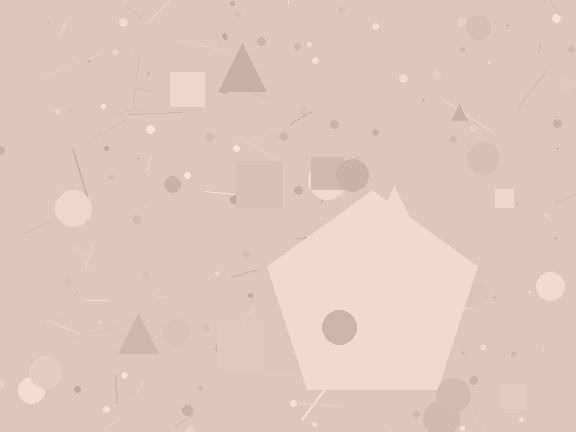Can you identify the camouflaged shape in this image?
The camouflaged shape is a pentagon.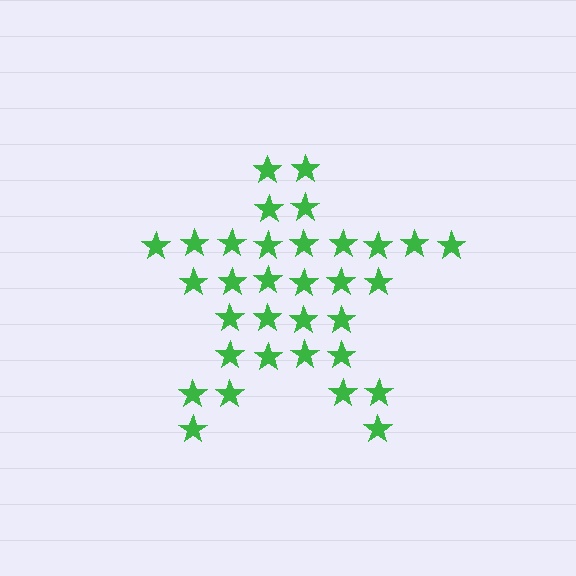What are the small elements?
The small elements are stars.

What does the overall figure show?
The overall figure shows a star.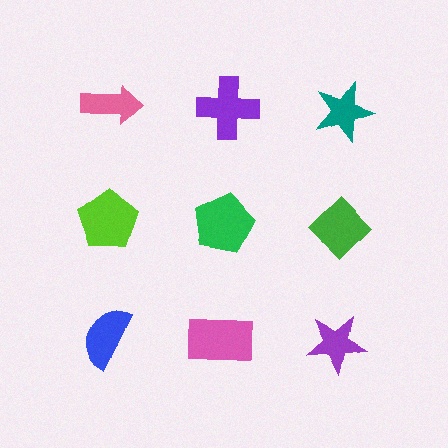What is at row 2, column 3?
A green diamond.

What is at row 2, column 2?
A green pentagon.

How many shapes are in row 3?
3 shapes.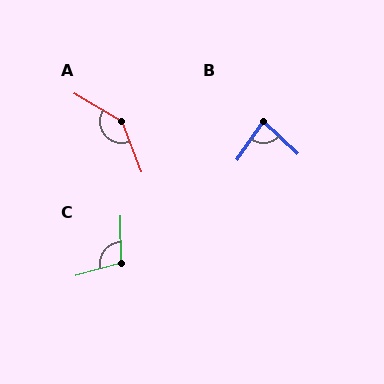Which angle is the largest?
A, at approximately 142 degrees.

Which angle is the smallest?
B, at approximately 81 degrees.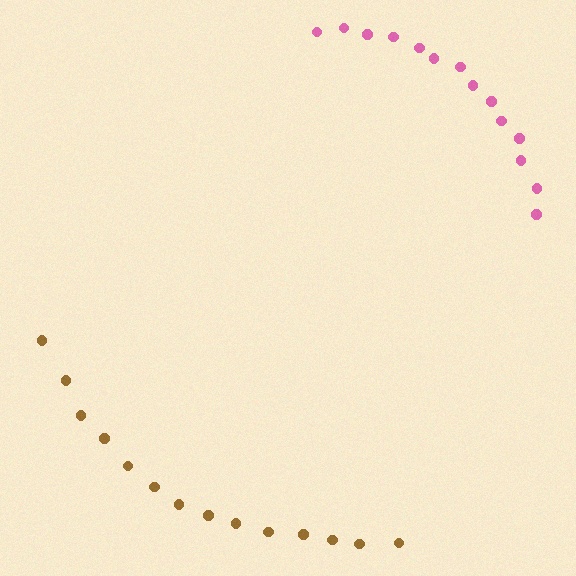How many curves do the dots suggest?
There are 2 distinct paths.